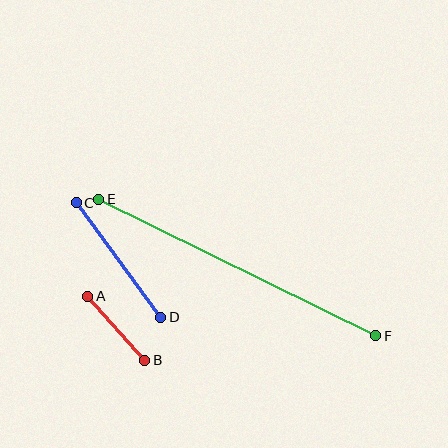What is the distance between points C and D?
The distance is approximately 142 pixels.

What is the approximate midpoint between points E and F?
The midpoint is at approximately (237, 268) pixels.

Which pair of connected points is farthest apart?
Points E and F are farthest apart.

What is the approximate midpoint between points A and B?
The midpoint is at approximately (116, 328) pixels.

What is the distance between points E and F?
The distance is approximately 309 pixels.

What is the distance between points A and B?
The distance is approximately 86 pixels.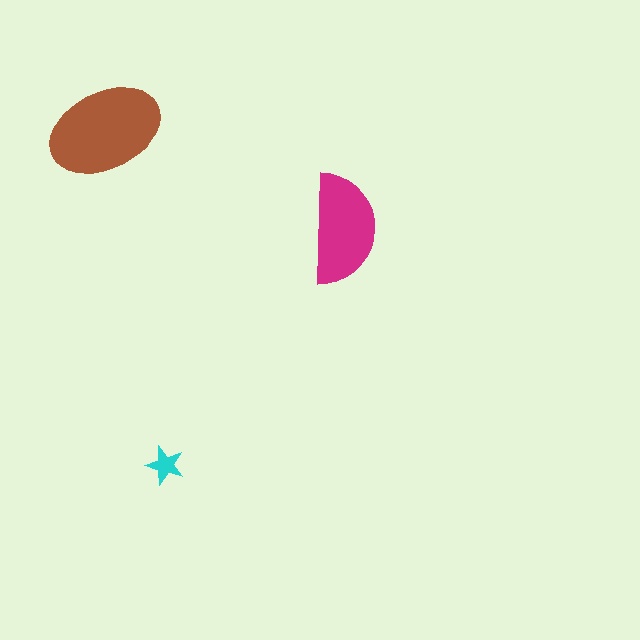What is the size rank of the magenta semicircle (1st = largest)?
2nd.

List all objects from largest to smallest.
The brown ellipse, the magenta semicircle, the cyan star.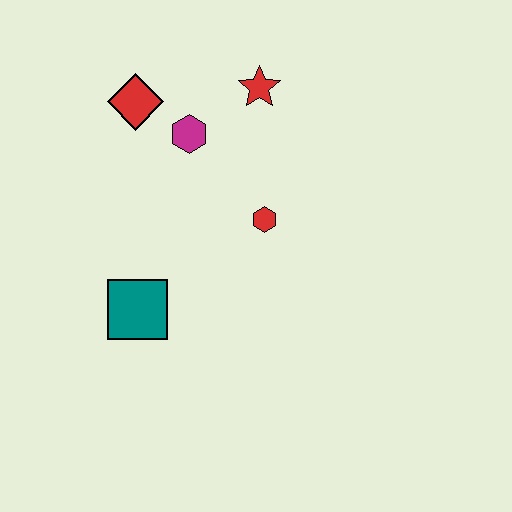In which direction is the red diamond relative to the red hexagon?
The red diamond is to the left of the red hexagon.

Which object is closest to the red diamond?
The magenta hexagon is closest to the red diamond.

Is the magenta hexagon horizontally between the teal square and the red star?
Yes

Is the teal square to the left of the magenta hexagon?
Yes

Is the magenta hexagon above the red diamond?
No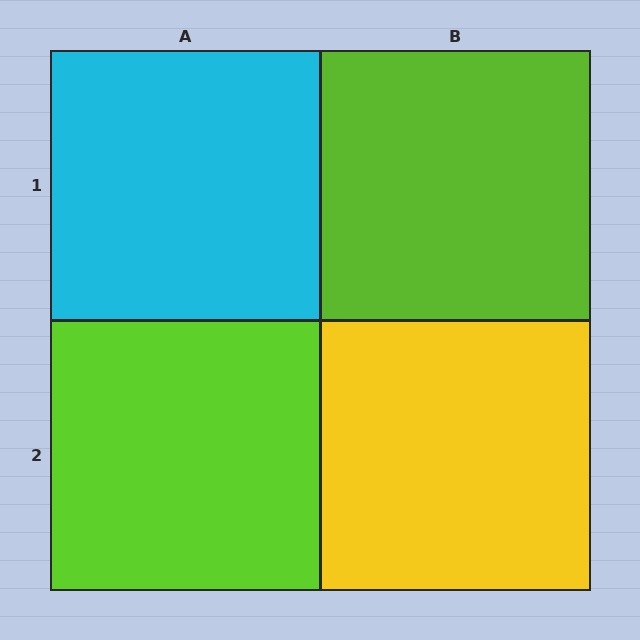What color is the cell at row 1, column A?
Cyan.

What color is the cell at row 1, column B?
Lime.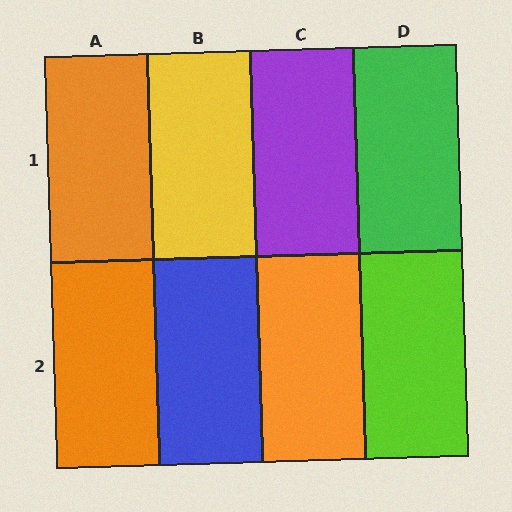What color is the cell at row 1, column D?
Green.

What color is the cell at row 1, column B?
Yellow.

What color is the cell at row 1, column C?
Purple.